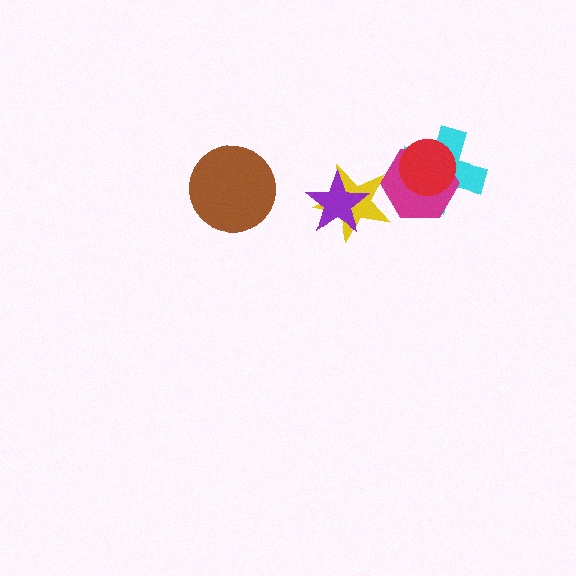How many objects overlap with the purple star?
1 object overlaps with the purple star.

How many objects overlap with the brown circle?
0 objects overlap with the brown circle.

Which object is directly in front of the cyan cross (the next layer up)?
The magenta hexagon is directly in front of the cyan cross.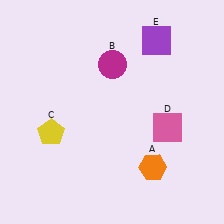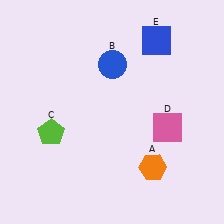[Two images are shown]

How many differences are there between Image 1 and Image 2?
There are 3 differences between the two images.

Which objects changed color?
B changed from magenta to blue. C changed from yellow to lime. E changed from purple to blue.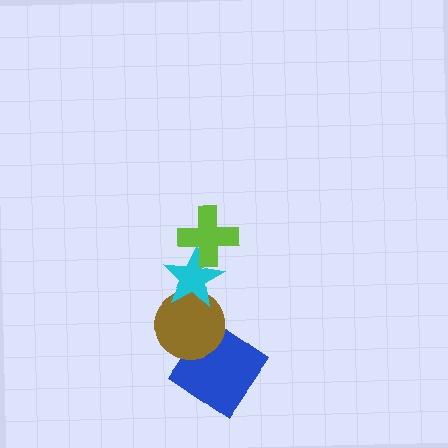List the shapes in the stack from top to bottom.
From top to bottom: the lime cross, the cyan star, the brown circle, the blue diamond.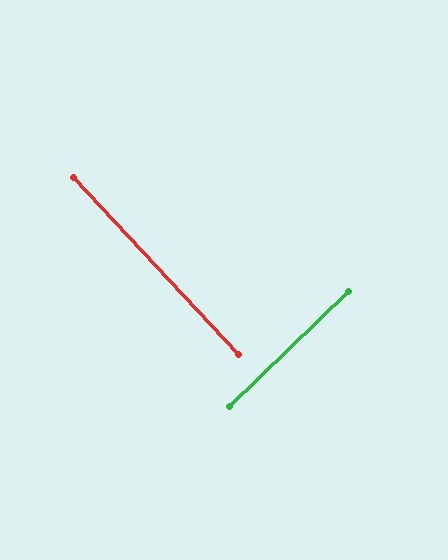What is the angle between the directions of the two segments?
Approximately 89 degrees.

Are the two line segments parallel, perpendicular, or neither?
Perpendicular — they meet at approximately 89°.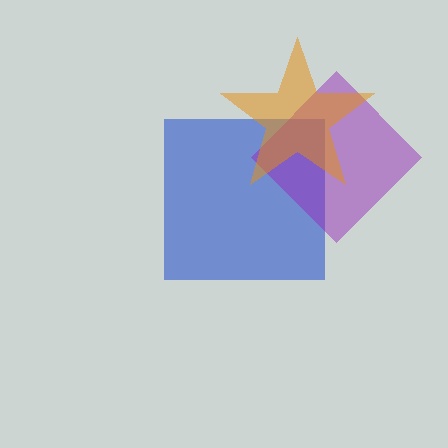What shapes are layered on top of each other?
The layered shapes are: a blue square, a purple diamond, an orange star.